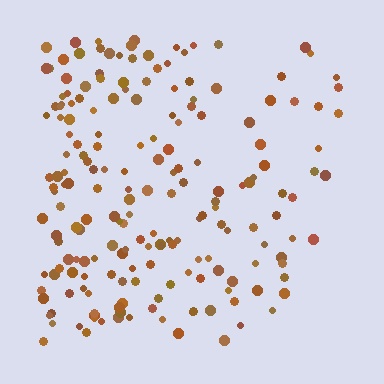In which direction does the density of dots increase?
From right to left, with the left side densest.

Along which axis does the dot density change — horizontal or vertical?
Horizontal.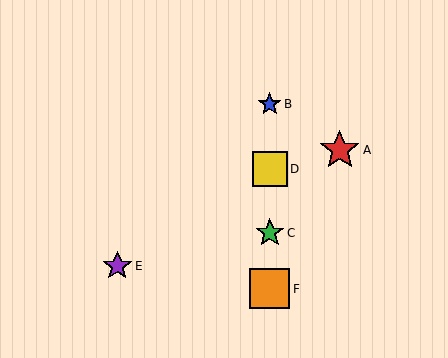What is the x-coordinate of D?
Object D is at x≈270.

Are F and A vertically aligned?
No, F is at x≈270 and A is at x≈340.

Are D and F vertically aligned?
Yes, both are at x≈270.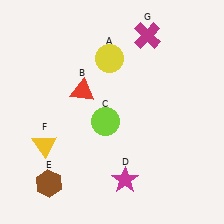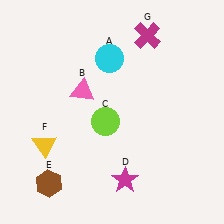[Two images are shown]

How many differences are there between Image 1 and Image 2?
There are 2 differences between the two images.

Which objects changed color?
A changed from yellow to cyan. B changed from red to pink.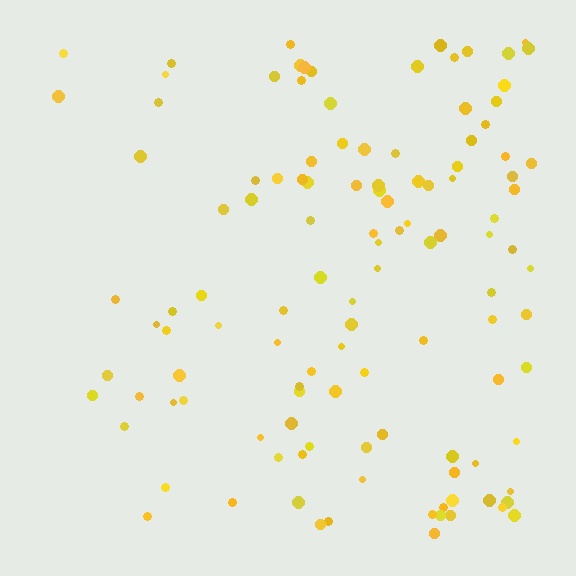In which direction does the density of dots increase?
From left to right, with the right side densest.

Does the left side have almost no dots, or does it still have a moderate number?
Still a moderate number, just noticeably fewer than the right.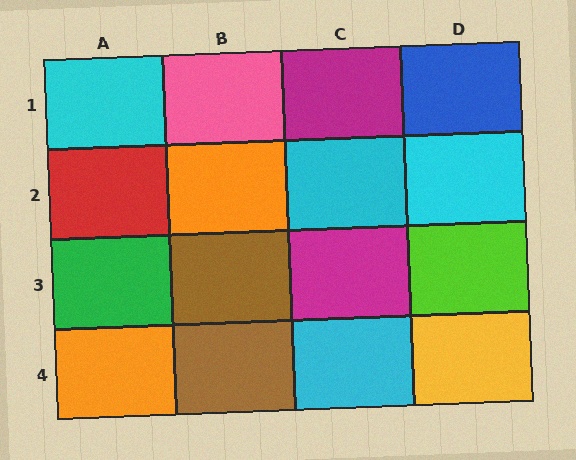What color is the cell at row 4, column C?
Cyan.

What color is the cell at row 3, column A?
Green.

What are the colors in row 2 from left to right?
Red, orange, cyan, cyan.